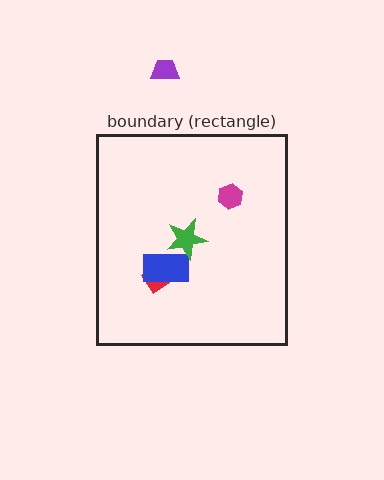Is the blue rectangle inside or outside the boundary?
Inside.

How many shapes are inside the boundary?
4 inside, 1 outside.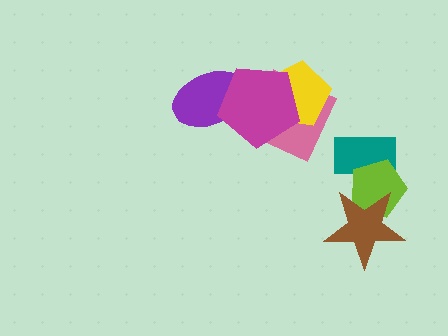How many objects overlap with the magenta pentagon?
3 objects overlap with the magenta pentagon.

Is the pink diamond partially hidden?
Yes, it is partially covered by another shape.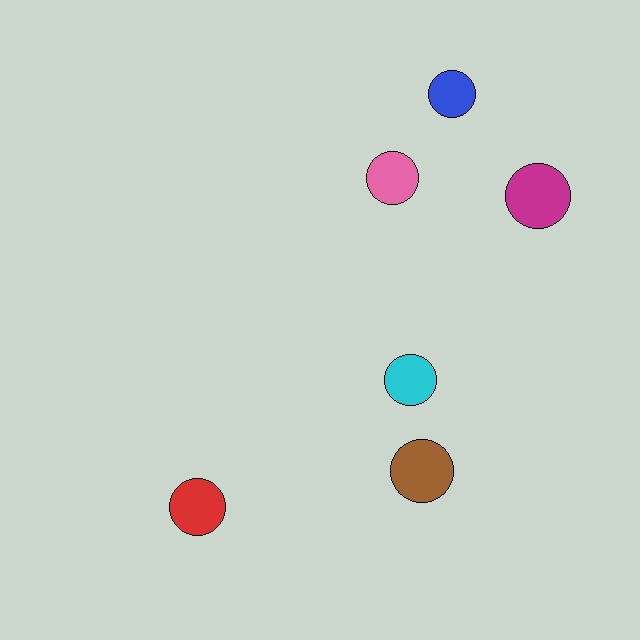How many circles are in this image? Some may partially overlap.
There are 6 circles.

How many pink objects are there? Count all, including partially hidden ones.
There is 1 pink object.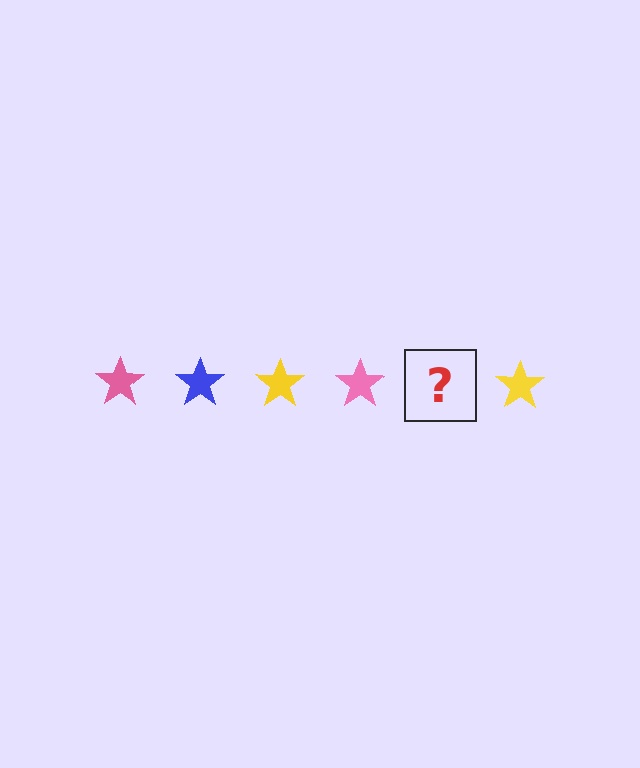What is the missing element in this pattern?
The missing element is a blue star.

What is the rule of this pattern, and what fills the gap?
The rule is that the pattern cycles through pink, blue, yellow stars. The gap should be filled with a blue star.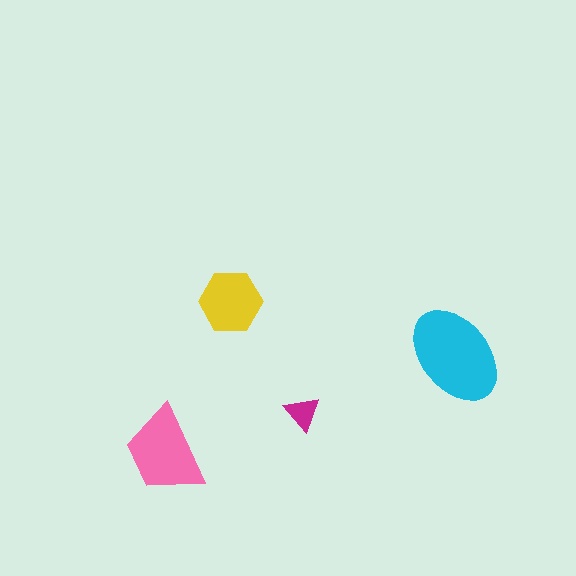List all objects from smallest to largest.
The magenta triangle, the yellow hexagon, the pink trapezoid, the cyan ellipse.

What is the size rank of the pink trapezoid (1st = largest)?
2nd.